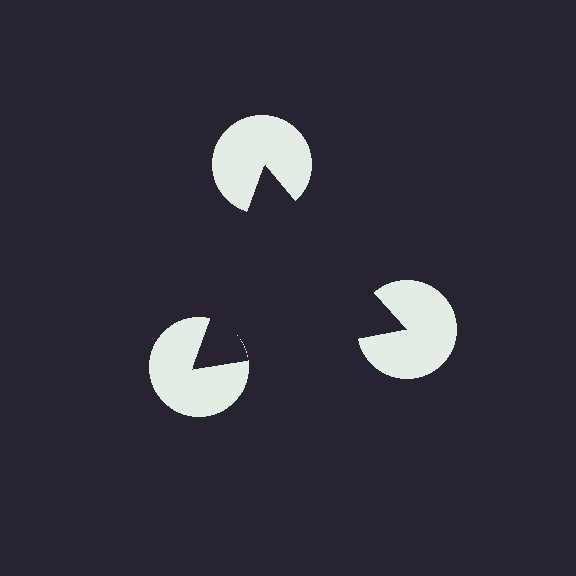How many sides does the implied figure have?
3 sides.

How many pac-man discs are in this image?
There are 3 — one at each vertex of the illusory triangle.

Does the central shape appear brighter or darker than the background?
It typically appears slightly darker than the background, even though no actual brightness change is drawn.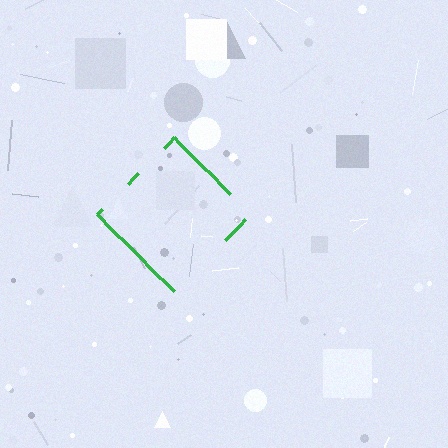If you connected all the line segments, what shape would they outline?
They would outline a diamond.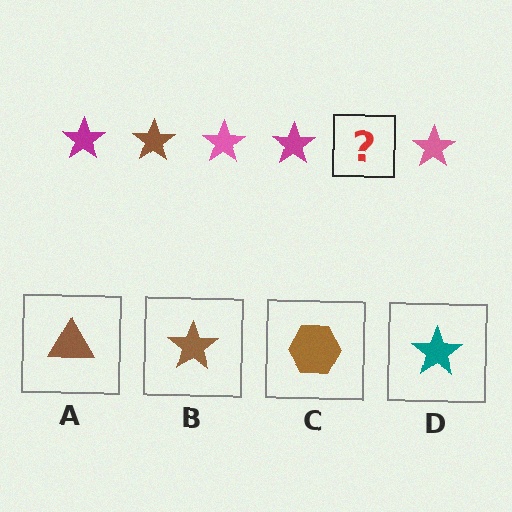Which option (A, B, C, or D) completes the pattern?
B.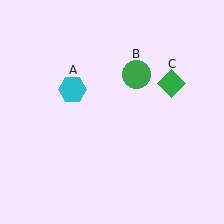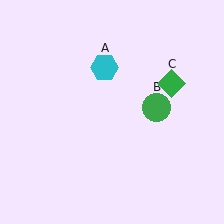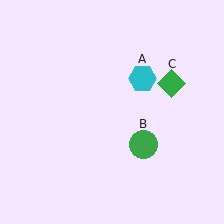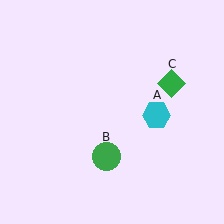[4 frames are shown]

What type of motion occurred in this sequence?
The cyan hexagon (object A), green circle (object B) rotated clockwise around the center of the scene.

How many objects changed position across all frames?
2 objects changed position: cyan hexagon (object A), green circle (object B).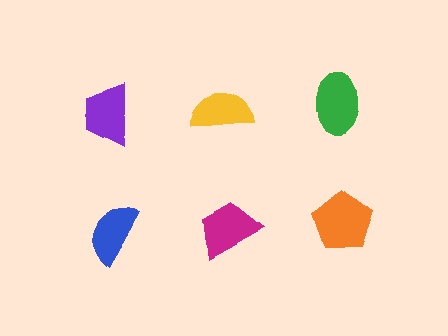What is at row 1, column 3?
A green ellipse.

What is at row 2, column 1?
A blue semicircle.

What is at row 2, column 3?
An orange pentagon.